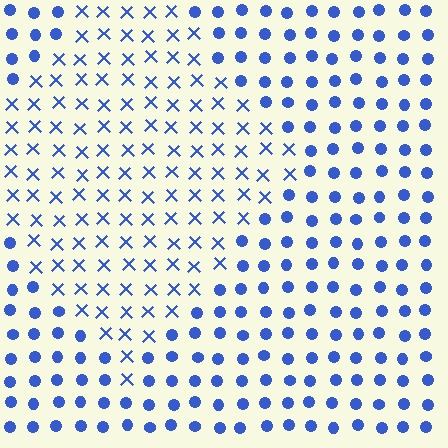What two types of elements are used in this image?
The image uses X marks inside the diamond region and circles outside it.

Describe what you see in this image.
The image is filled with small blue elements arranged in a uniform grid. A diamond-shaped region contains X marks, while the surrounding area contains circles. The boundary is defined purely by the change in element shape.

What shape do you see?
I see a diamond.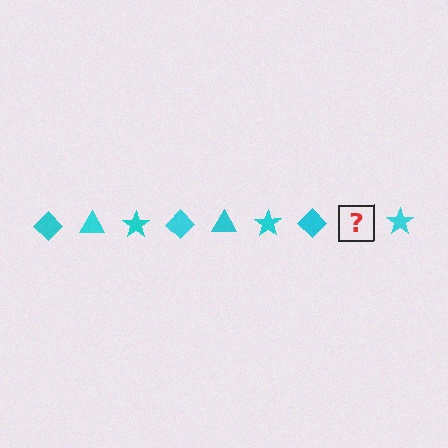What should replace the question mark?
The question mark should be replaced with a cyan triangle.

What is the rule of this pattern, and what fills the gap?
The rule is that the pattern cycles through diamond, triangle, star shapes in cyan. The gap should be filled with a cyan triangle.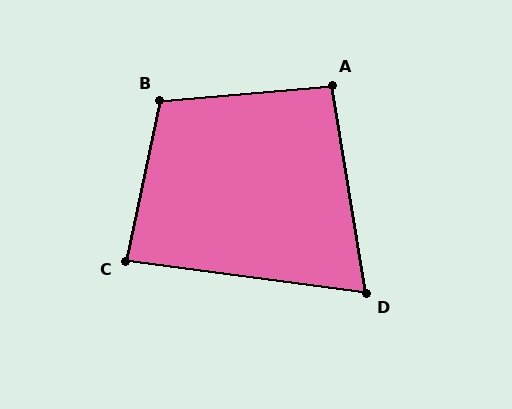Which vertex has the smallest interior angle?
D, at approximately 73 degrees.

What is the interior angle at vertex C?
Approximately 86 degrees (approximately right).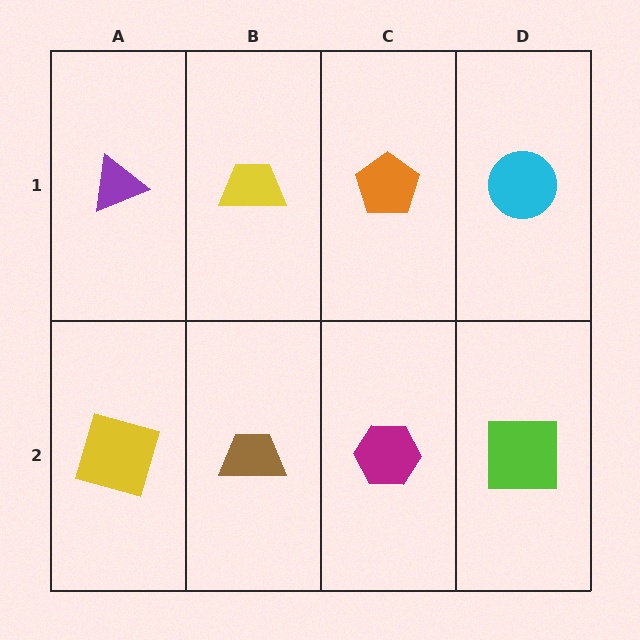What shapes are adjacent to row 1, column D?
A lime square (row 2, column D), an orange pentagon (row 1, column C).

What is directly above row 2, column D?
A cyan circle.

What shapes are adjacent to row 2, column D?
A cyan circle (row 1, column D), a magenta hexagon (row 2, column C).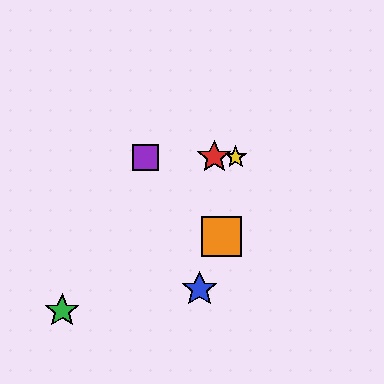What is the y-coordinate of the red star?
The red star is at y≈157.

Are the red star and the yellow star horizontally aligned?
Yes, both are at y≈157.